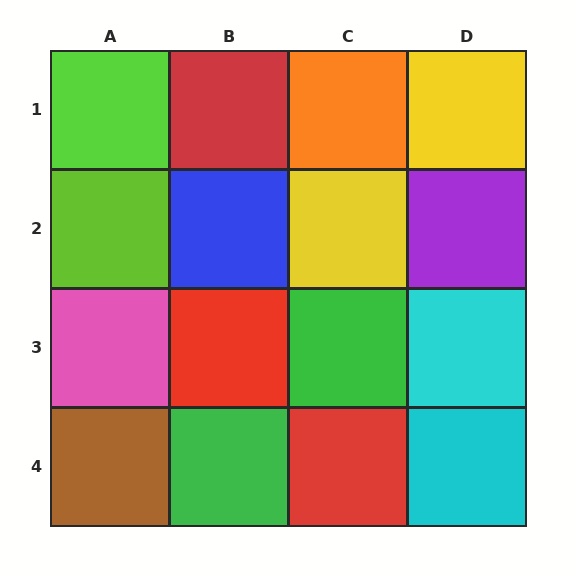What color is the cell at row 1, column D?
Yellow.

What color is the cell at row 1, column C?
Orange.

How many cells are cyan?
2 cells are cyan.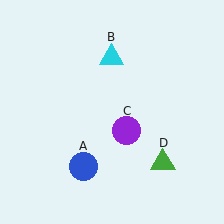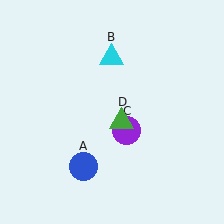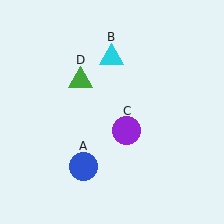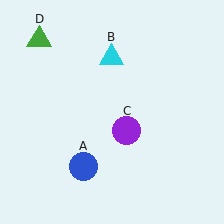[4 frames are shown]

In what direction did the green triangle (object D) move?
The green triangle (object D) moved up and to the left.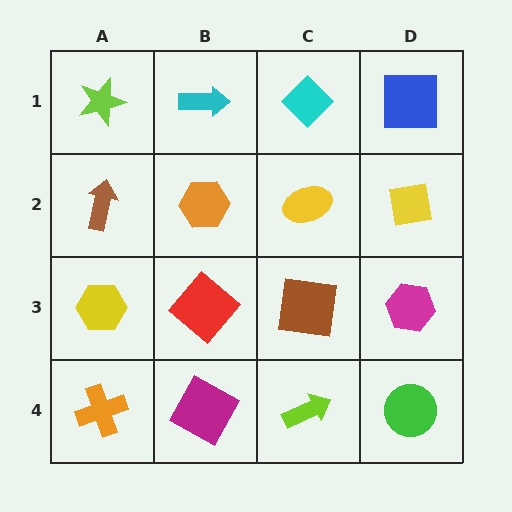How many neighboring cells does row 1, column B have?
3.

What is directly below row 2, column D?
A magenta hexagon.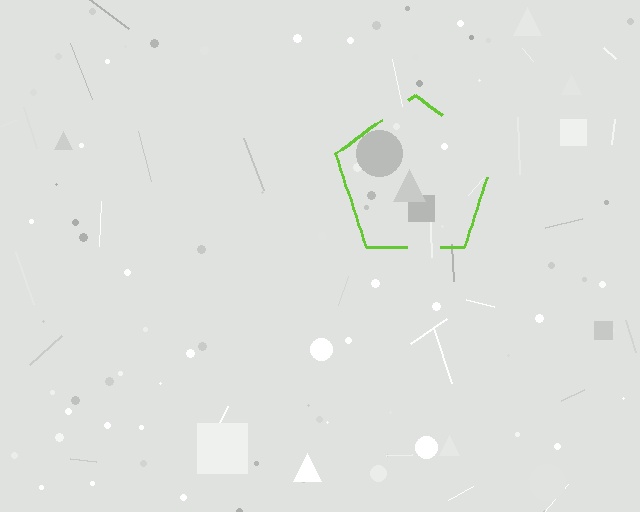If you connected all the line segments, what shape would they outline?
They would outline a pentagon.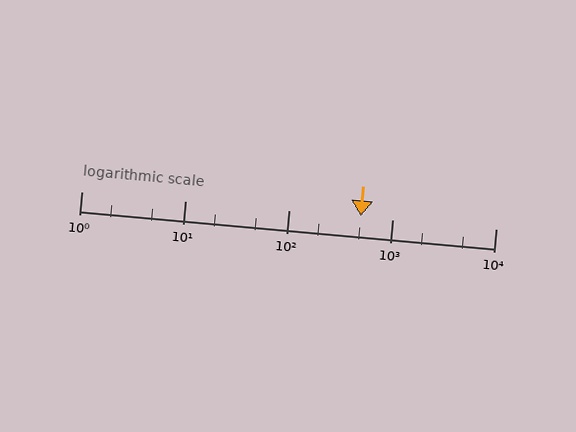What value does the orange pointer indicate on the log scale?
The pointer indicates approximately 500.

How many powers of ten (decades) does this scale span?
The scale spans 4 decades, from 1 to 10000.